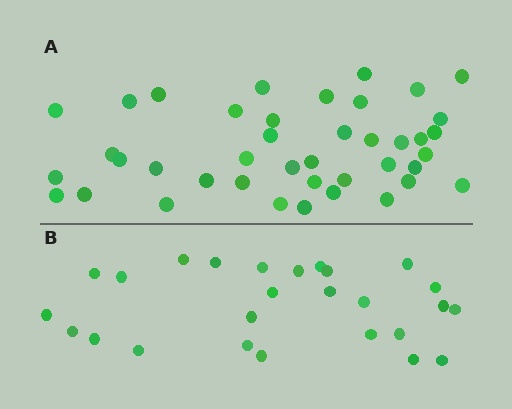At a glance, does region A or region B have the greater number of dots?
Region A (the top region) has more dots.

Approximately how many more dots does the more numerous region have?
Region A has approximately 15 more dots than region B.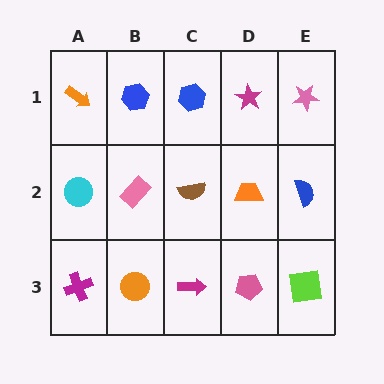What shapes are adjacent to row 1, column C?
A brown semicircle (row 2, column C), a blue hexagon (row 1, column B), a magenta star (row 1, column D).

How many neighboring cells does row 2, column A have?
3.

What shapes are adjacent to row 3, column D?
An orange trapezoid (row 2, column D), a magenta arrow (row 3, column C), a lime square (row 3, column E).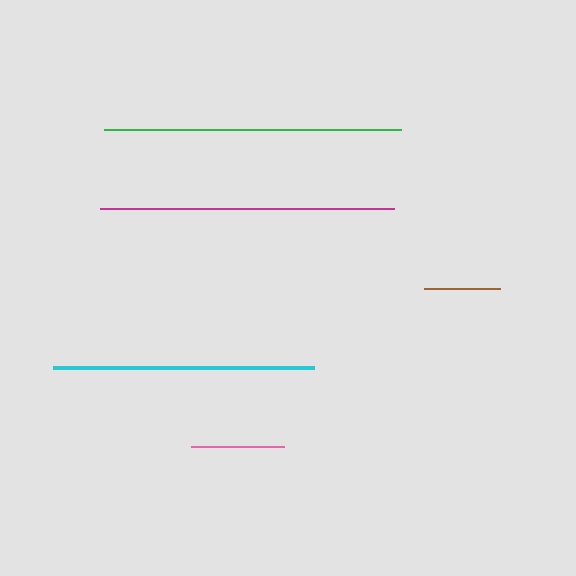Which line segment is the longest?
The green line is the longest at approximately 297 pixels.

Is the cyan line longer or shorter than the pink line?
The cyan line is longer than the pink line.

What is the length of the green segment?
The green segment is approximately 297 pixels long.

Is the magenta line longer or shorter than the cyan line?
The magenta line is longer than the cyan line.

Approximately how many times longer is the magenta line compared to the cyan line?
The magenta line is approximately 1.1 times the length of the cyan line.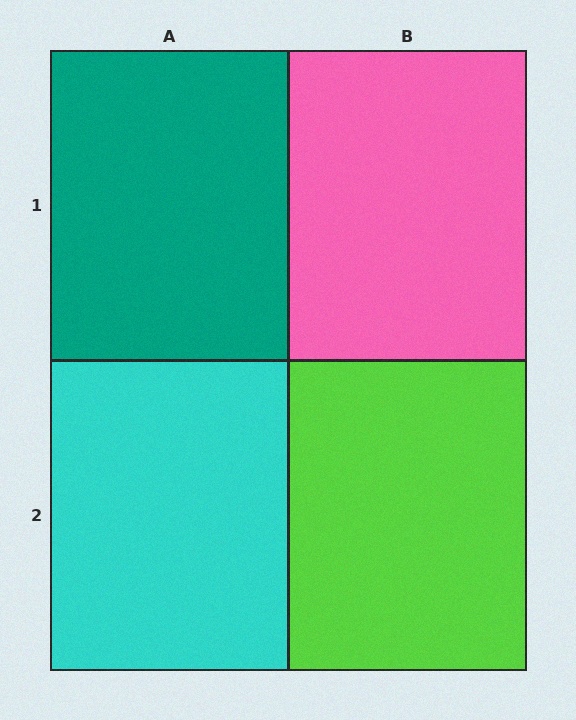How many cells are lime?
1 cell is lime.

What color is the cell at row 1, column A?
Teal.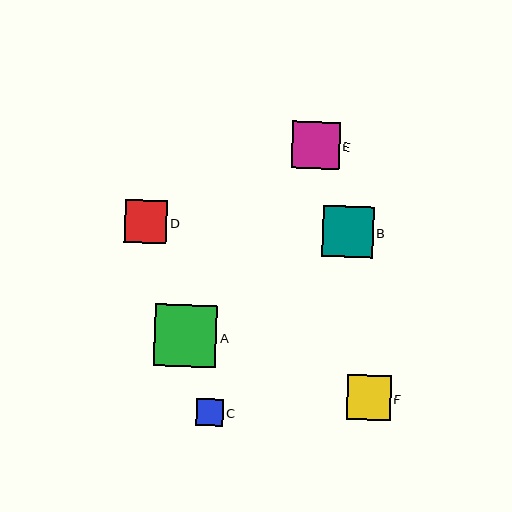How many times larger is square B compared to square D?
Square B is approximately 1.2 times the size of square D.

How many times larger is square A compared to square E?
Square A is approximately 1.3 times the size of square E.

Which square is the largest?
Square A is the largest with a size of approximately 62 pixels.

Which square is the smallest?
Square C is the smallest with a size of approximately 27 pixels.